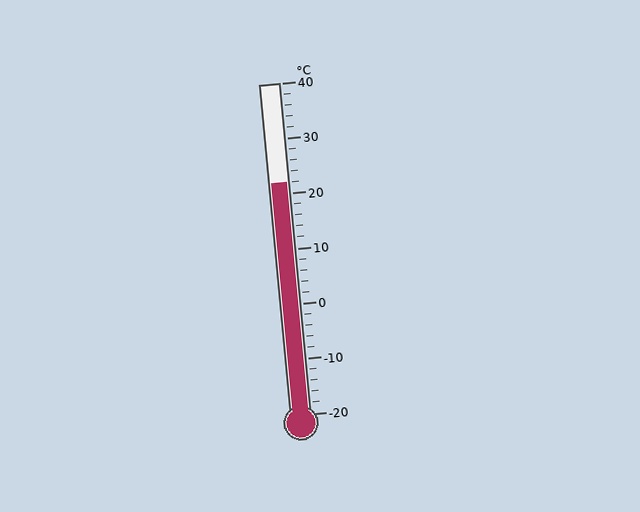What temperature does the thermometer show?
The thermometer shows approximately 22°C.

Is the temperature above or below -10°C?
The temperature is above -10°C.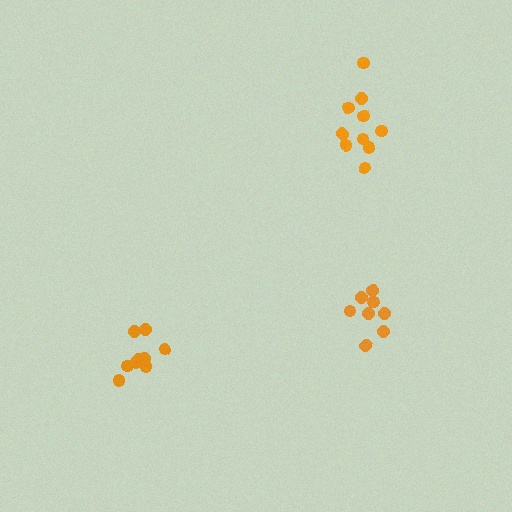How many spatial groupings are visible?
There are 3 spatial groupings.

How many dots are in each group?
Group 1: 8 dots, Group 2: 9 dots, Group 3: 10 dots (27 total).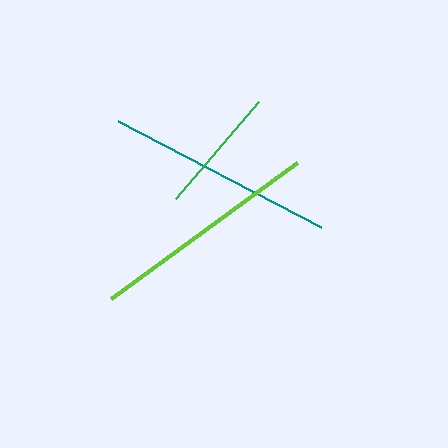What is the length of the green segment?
The green segment is approximately 128 pixels long.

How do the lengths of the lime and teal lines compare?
The lime and teal lines are approximately the same length.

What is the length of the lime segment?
The lime segment is approximately 231 pixels long.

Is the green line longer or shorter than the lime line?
The lime line is longer than the green line.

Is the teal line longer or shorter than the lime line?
The lime line is longer than the teal line.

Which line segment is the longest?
The lime line is the longest at approximately 231 pixels.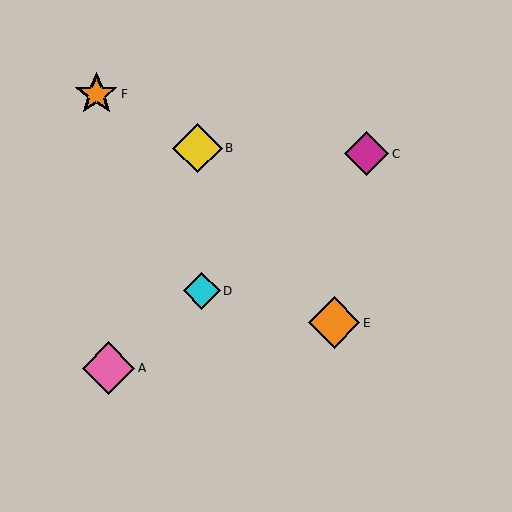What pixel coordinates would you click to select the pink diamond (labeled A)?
Click at (109, 368) to select the pink diamond A.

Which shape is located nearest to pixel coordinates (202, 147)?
The yellow diamond (labeled B) at (198, 148) is nearest to that location.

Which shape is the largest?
The pink diamond (labeled A) is the largest.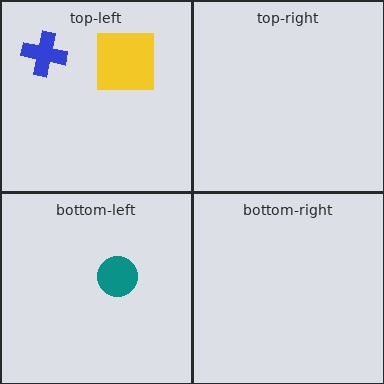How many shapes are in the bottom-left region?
1.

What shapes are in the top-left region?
The blue cross, the yellow square.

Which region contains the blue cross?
The top-left region.